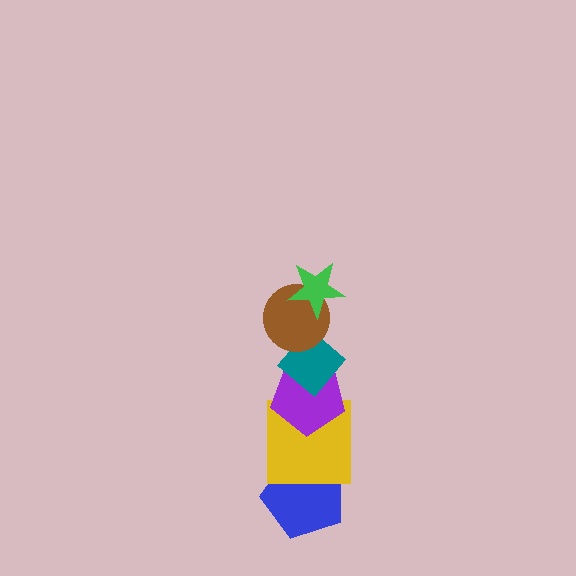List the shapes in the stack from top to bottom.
From top to bottom: the green star, the brown circle, the teal diamond, the purple pentagon, the yellow square, the blue pentagon.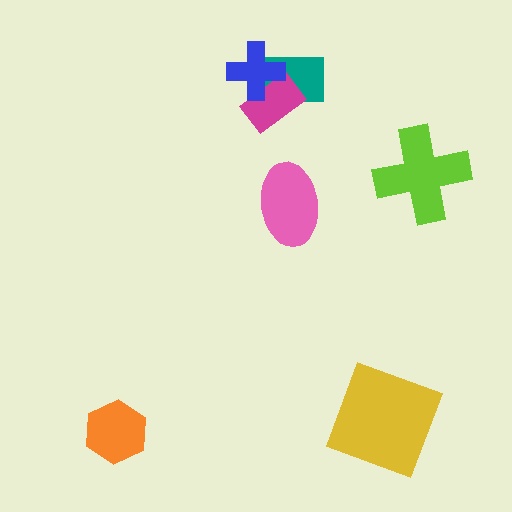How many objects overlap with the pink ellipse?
0 objects overlap with the pink ellipse.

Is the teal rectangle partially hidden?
Yes, it is partially covered by another shape.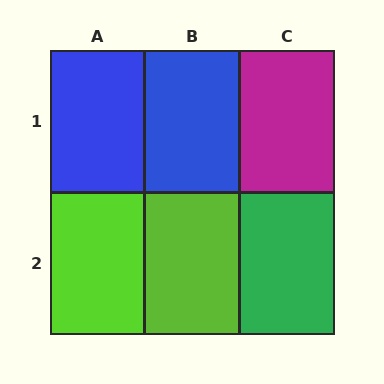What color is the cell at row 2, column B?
Lime.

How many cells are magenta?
1 cell is magenta.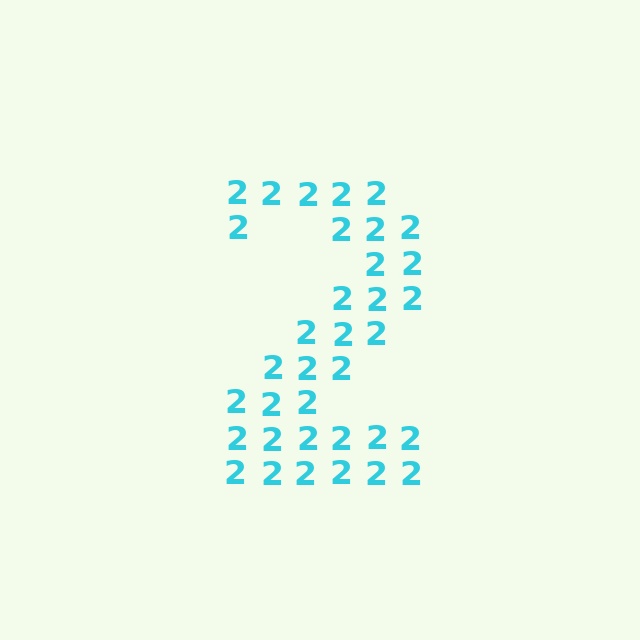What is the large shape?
The large shape is the digit 2.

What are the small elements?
The small elements are digit 2's.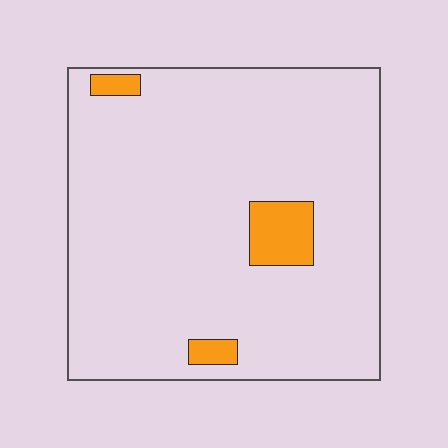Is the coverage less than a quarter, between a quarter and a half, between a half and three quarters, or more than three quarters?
Less than a quarter.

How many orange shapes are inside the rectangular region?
3.